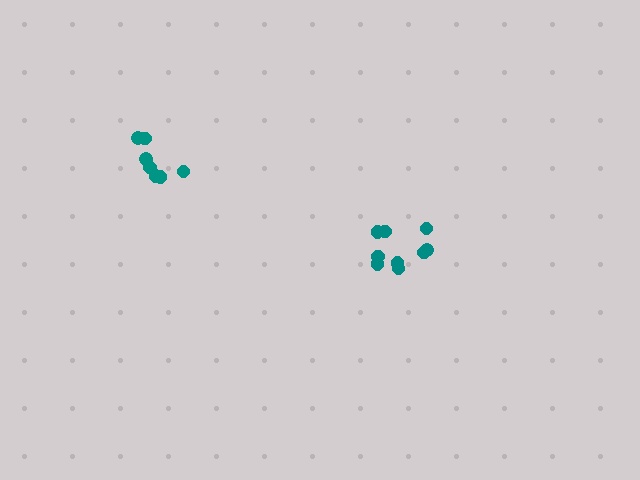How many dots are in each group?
Group 1: 7 dots, Group 2: 9 dots (16 total).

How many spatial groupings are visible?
There are 2 spatial groupings.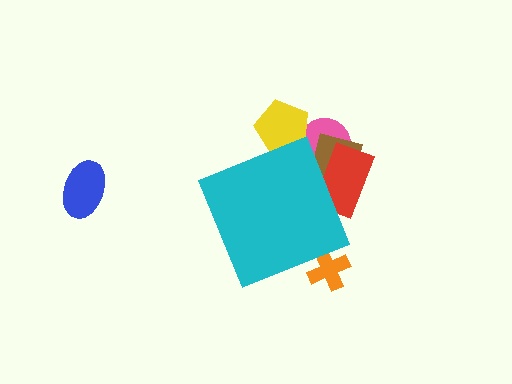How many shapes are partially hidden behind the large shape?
5 shapes are partially hidden.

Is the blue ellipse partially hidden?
No, the blue ellipse is fully visible.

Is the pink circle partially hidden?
Yes, the pink circle is partially hidden behind the cyan diamond.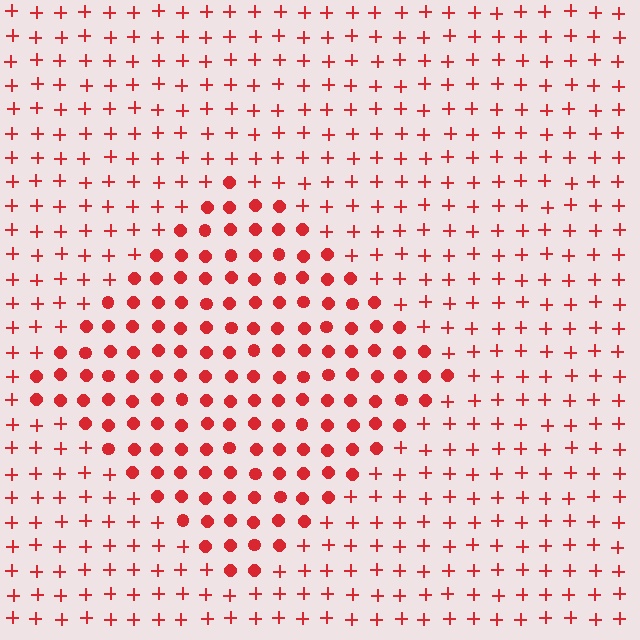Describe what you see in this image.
The image is filled with small red elements arranged in a uniform grid. A diamond-shaped region contains circles, while the surrounding area contains plus signs. The boundary is defined purely by the change in element shape.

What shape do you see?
I see a diamond.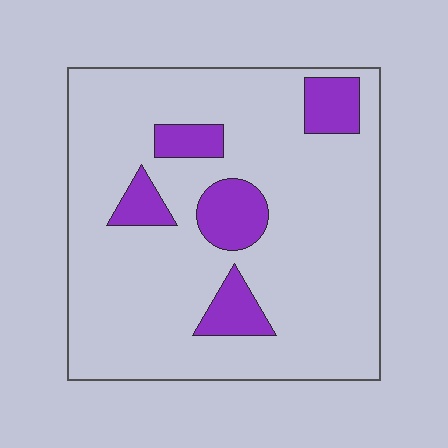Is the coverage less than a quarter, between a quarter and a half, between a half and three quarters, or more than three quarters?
Less than a quarter.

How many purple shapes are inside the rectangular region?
5.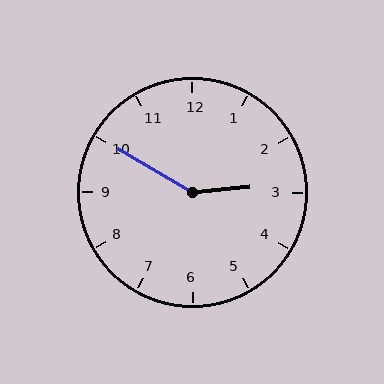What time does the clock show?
2:50.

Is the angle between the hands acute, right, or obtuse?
It is obtuse.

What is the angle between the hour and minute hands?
Approximately 145 degrees.